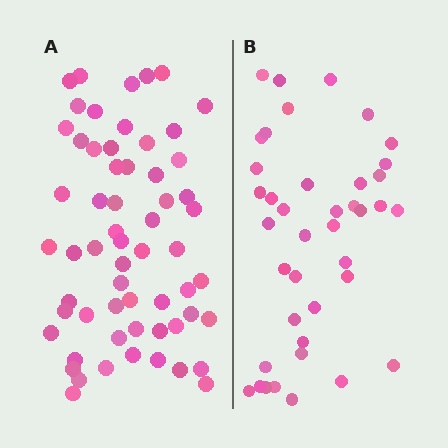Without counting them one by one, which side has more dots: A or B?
Region A (the left region) has more dots.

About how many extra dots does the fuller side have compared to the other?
Region A has approximately 20 more dots than region B.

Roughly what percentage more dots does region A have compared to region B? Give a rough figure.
About 50% more.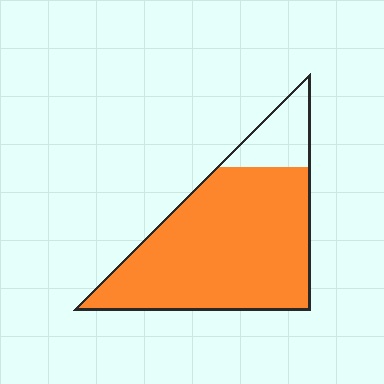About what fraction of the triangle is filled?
About five sixths (5/6).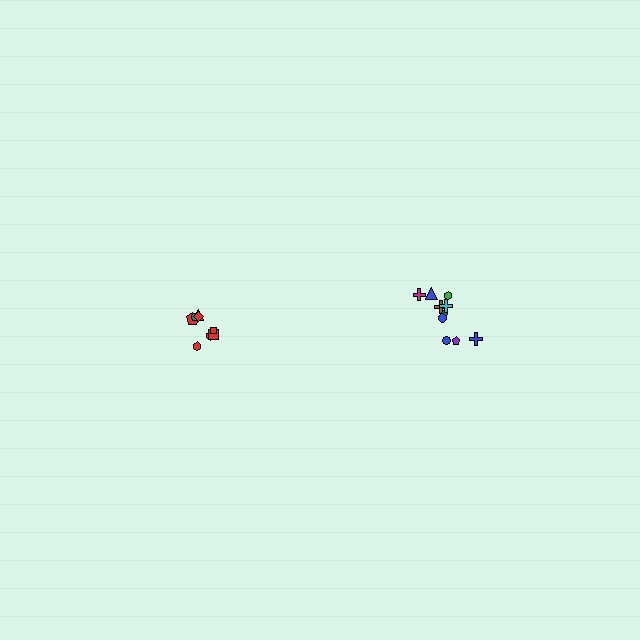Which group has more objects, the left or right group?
The right group.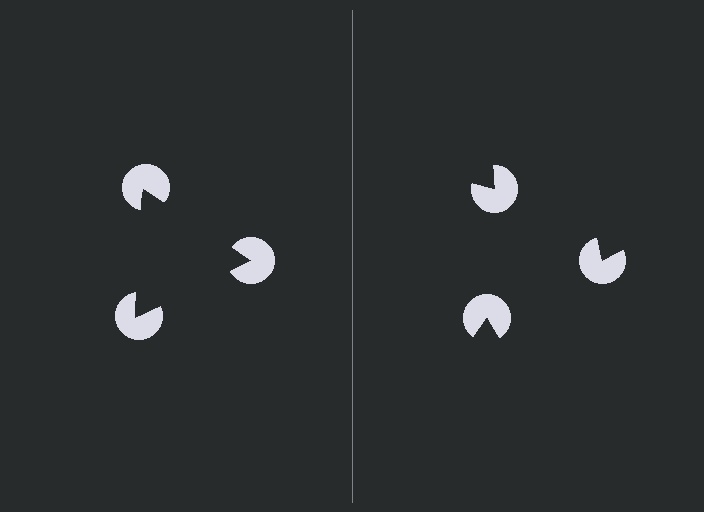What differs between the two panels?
The pac-man discs are positioned identically on both sides; only the wedge orientations differ. On the left they align to a triangle; on the right they are misaligned.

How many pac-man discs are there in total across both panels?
6 — 3 on each side.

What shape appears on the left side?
An illusory triangle.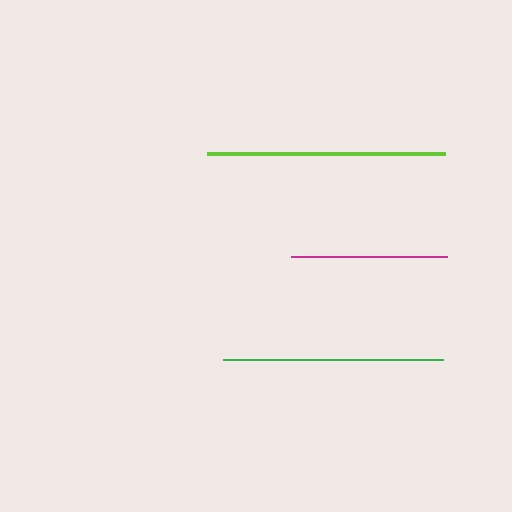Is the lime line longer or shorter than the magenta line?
The lime line is longer than the magenta line.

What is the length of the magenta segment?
The magenta segment is approximately 156 pixels long.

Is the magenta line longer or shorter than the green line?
The green line is longer than the magenta line.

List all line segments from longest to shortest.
From longest to shortest: lime, green, magenta.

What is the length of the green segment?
The green segment is approximately 220 pixels long.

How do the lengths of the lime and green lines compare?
The lime and green lines are approximately the same length.